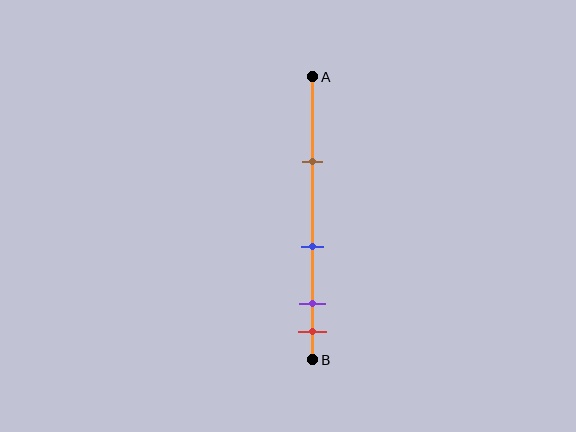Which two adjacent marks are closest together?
The purple and red marks are the closest adjacent pair.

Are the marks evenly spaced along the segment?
No, the marks are not evenly spaced.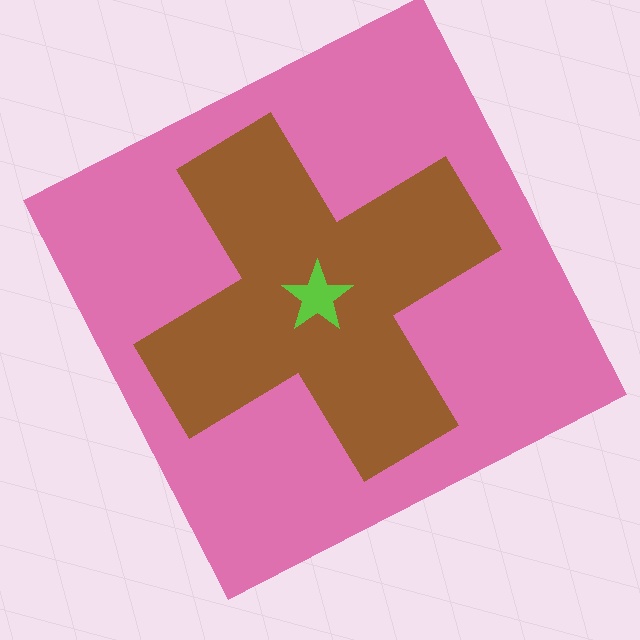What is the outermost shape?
The pink square.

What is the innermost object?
The lime star.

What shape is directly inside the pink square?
The brown cross.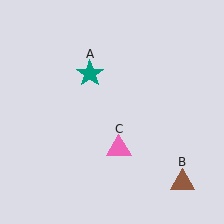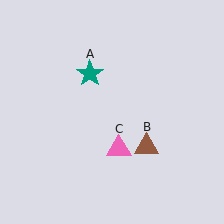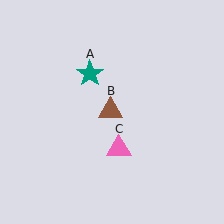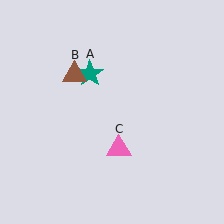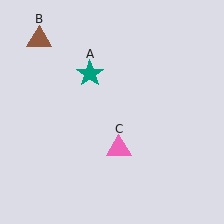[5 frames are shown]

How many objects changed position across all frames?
1 object changed position: brown triangle (object B).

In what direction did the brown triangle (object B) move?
The brown triangle (object B) moved up and to the left.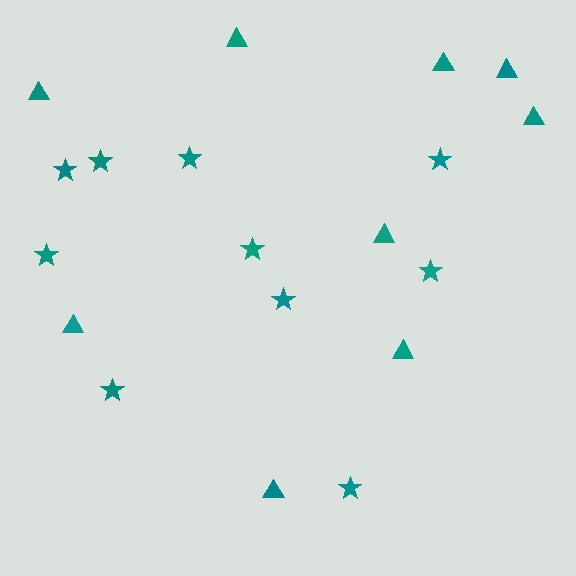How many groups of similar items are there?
There are 2 groups: one group of stars (10) and one group of triangles (9).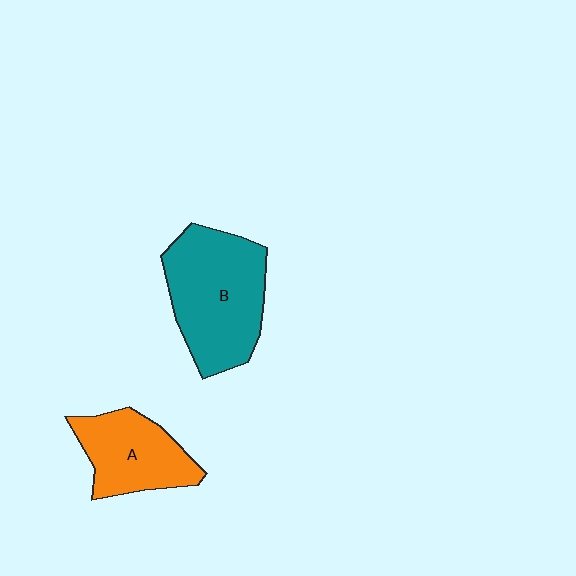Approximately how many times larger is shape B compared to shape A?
Approximately 1.5 times.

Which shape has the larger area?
Shape B (teal).